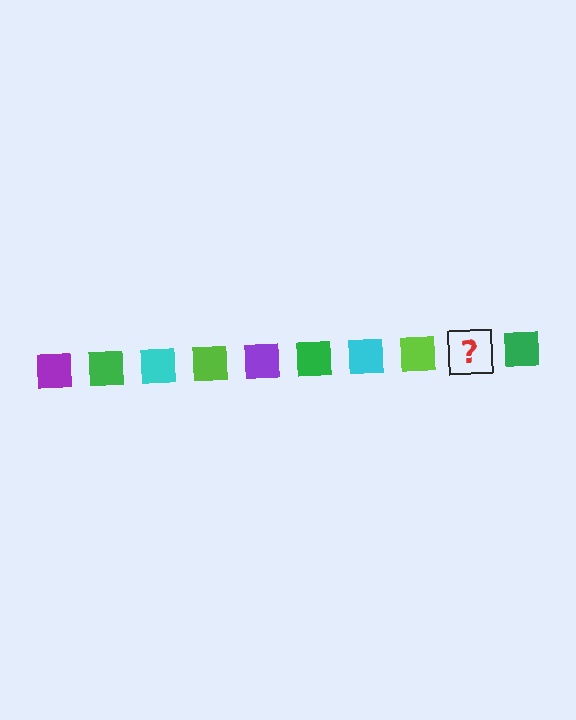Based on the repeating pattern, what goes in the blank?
The blank should be a purple square.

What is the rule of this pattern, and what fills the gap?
The rule is that the pattern cycles through purple, green, cyan, lime squares. The gap should be filled with a purple square.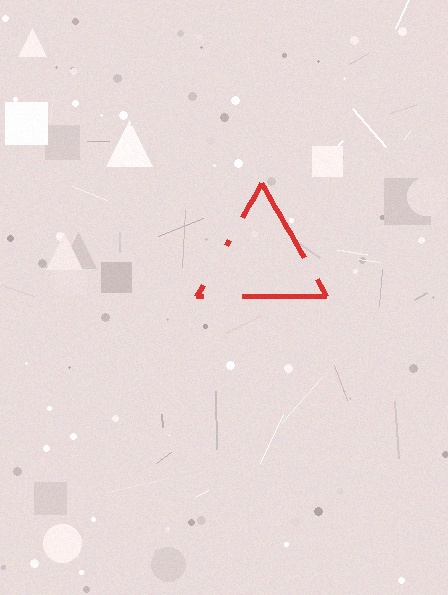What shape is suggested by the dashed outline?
The dashed outline suggests a triangle.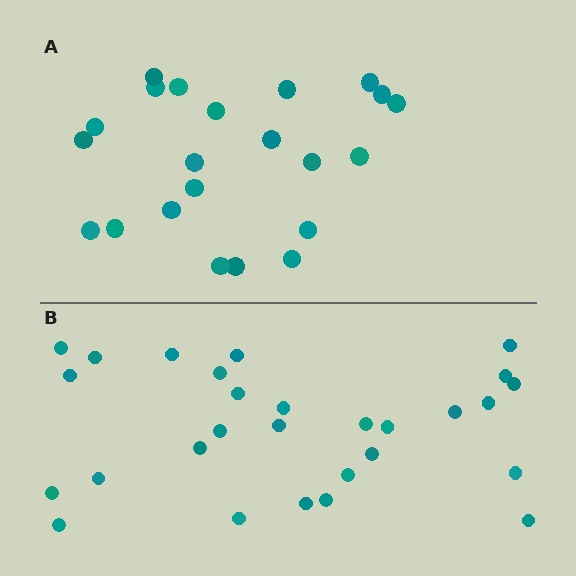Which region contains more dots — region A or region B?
Region B (the bottom region) has more dots.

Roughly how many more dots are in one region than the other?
Region B has about 6 more dots than region A.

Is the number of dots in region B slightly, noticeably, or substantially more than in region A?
Region B has noticeably more, but not dramatically so. The ratio is roughly 1.3 to 1.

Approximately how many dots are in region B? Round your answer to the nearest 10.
About 30 dots. (The exact count is 28, which rounds to 30.)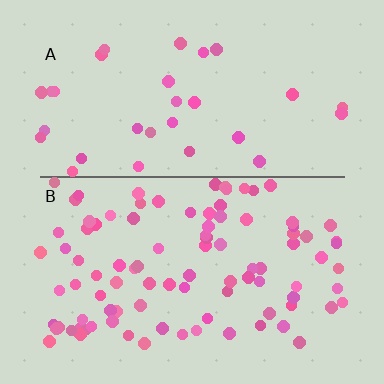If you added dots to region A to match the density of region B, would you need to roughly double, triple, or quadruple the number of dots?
Approximately triple.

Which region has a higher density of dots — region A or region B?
B (the bottom).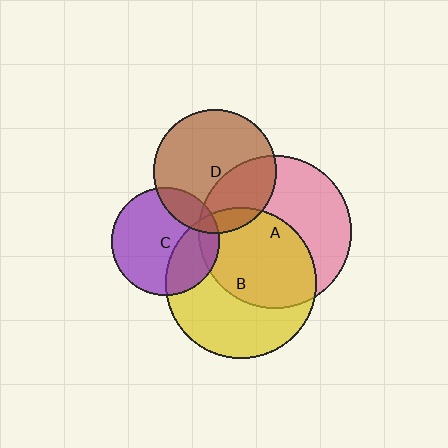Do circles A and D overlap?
Yes.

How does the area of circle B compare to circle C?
Approximately 1.9 times.